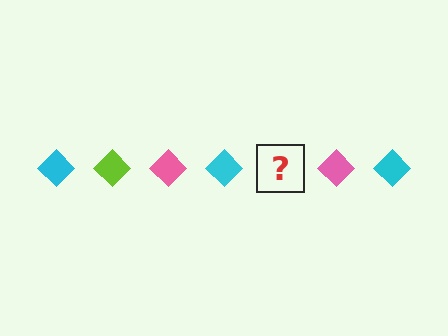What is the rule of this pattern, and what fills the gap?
The rule is that the pattern cycles through cyan, lime, pink diamonds. The gap should be filled with a lime diamond.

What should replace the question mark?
The question mark should be replaced with a lime diamond.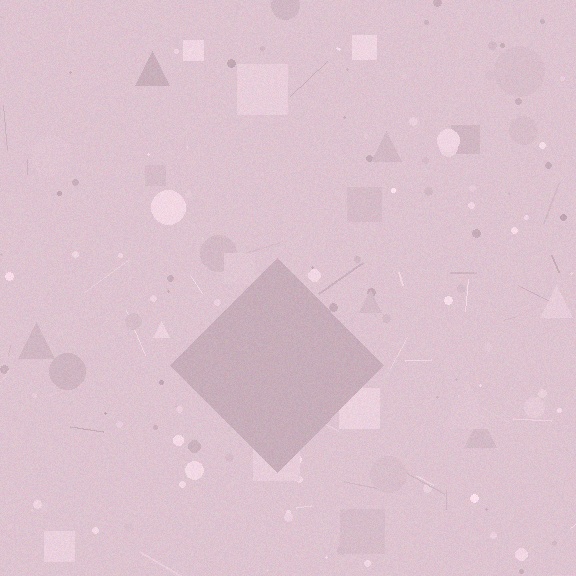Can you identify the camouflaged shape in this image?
The camouflaged shape is a diamond.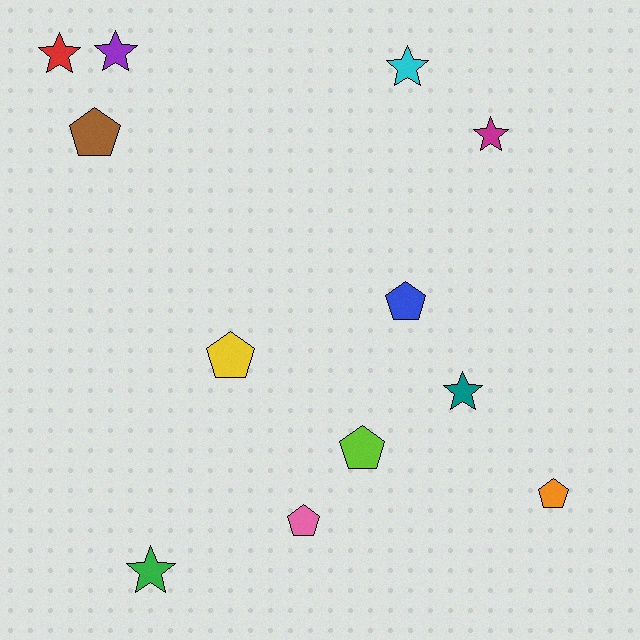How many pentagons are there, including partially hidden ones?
There are 6 pentagons.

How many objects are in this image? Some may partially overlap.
There are 12 objects.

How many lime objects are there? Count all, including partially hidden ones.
There is 1 lime object.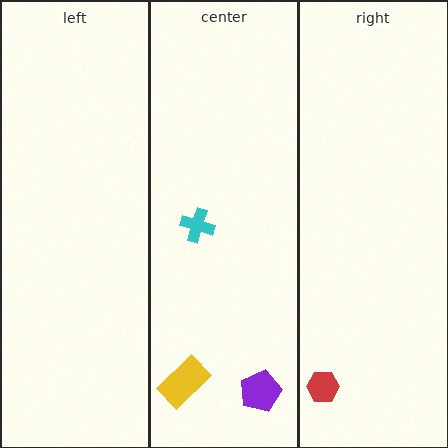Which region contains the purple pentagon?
The center region.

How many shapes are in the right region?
1.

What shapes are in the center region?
The cyan cross, the yellow rectangle, the purple pentagon.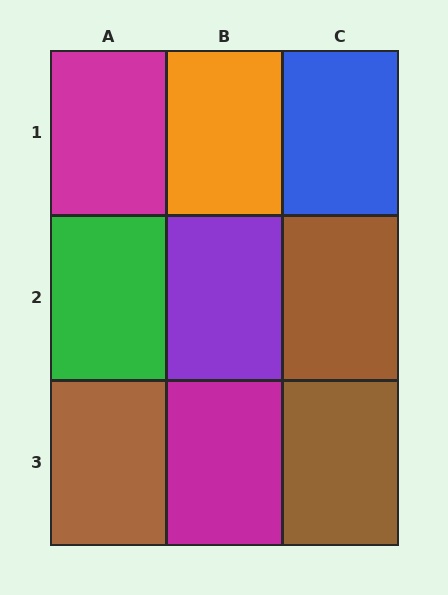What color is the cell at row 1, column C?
Blue.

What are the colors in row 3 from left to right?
Brown, magenta, brown.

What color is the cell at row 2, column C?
Brown.